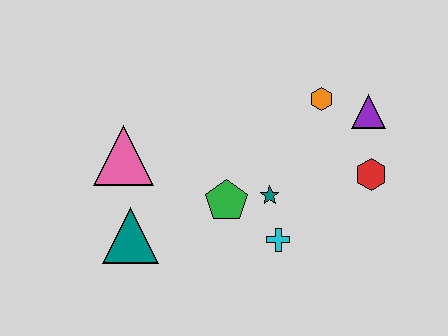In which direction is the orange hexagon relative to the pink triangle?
The orange hexagon is to the right of the pink triangle.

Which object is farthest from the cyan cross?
The pink triangle is farthest from the cyan cross.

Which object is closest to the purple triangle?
The orange hexagon is closest to the purple triangle.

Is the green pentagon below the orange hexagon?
Yes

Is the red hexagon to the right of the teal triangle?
Yes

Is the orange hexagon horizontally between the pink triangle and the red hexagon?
Yes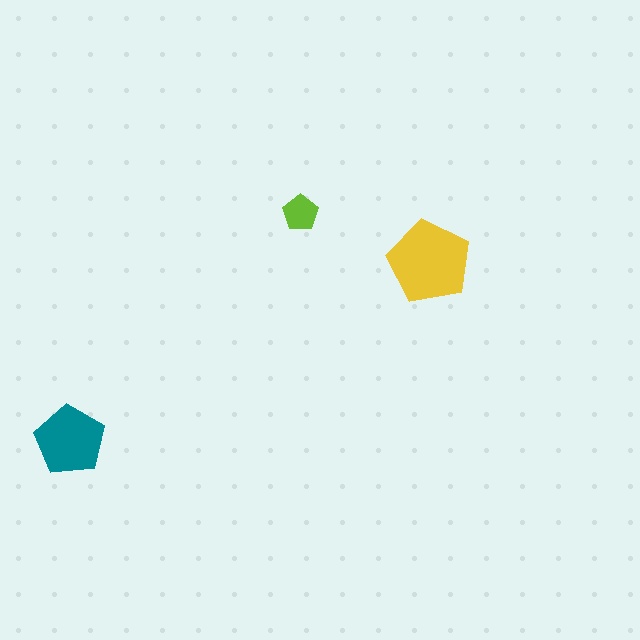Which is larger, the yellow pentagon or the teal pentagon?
The yellow one.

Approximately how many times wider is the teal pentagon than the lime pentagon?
About 2 times wider.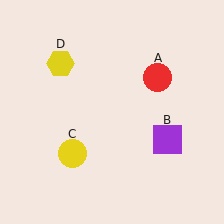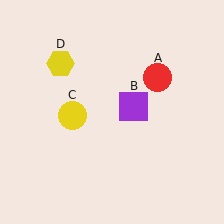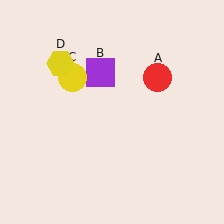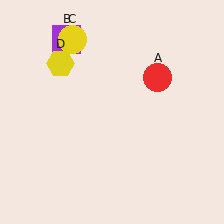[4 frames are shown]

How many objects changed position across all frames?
2 objects changed position: purple square (object B), yellow circle (object C).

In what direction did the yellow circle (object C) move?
The yellow circle (object C) moved up.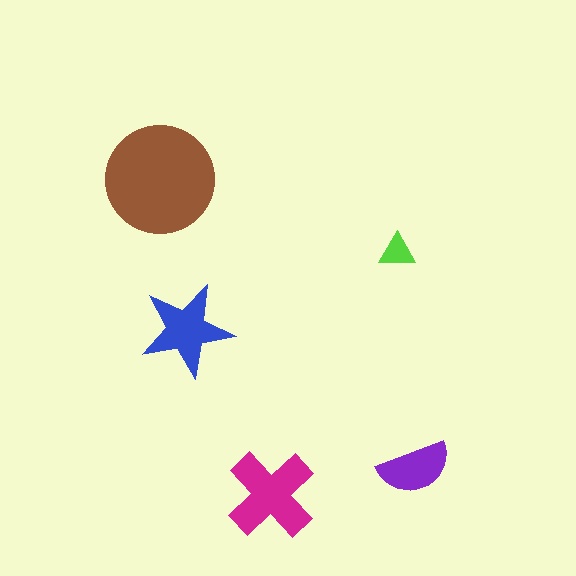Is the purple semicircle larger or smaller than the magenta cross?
Smaller.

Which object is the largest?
The brown circle.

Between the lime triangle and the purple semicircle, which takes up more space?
The purple semicircle.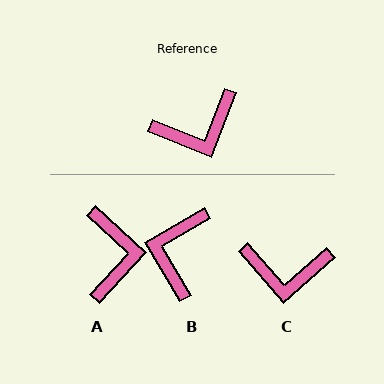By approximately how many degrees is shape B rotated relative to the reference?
Approximately 128 degrees clockwise.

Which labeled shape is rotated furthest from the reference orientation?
B, about 128 degrees away.